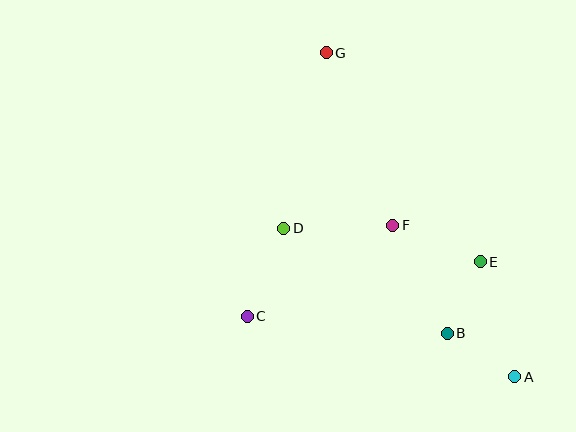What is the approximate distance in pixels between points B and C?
The distance between B and C is approximately 201 pixels.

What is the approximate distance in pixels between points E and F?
The distance between E and F is approximately 95 pixels.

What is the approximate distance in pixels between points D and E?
The distance between D and E is approximately 199 pixels.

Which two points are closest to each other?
Points B and E are closest to each other.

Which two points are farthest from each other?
Points A and G are farthest from each other.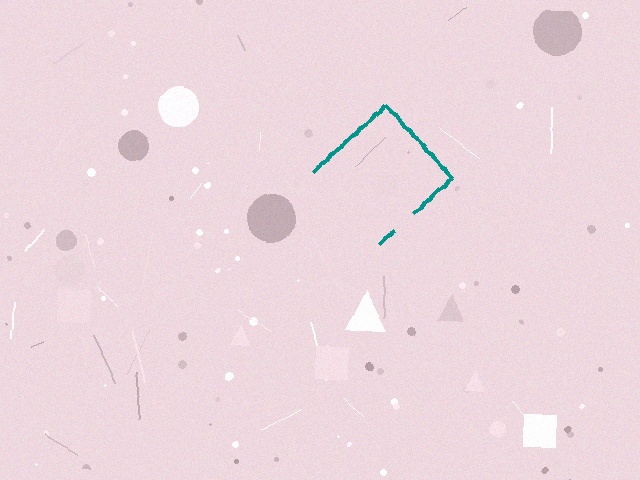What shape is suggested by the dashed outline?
The dashed outline suggests a diamond.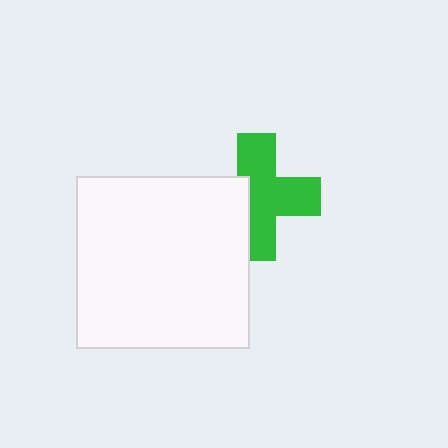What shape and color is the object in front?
The object in front is a white square.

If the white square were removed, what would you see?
You would see the complete green cross.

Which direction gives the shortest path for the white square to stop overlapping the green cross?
Moving left gives the shortest separation.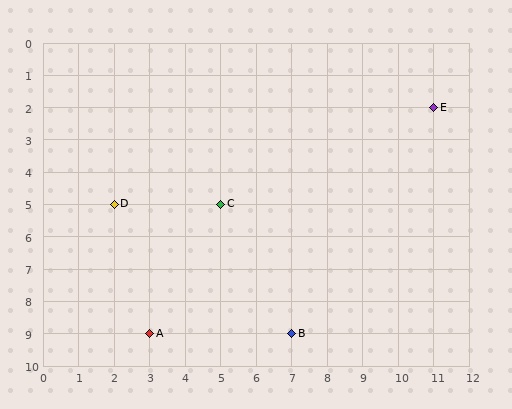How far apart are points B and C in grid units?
Points B and C are 2 columns and 4 rows apart (about 4.5 grid units diagonally).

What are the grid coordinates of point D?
Point D is at grid coordinates (2, 5).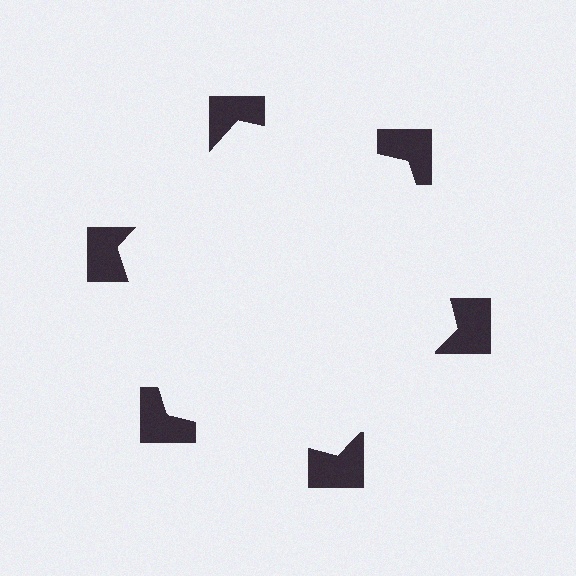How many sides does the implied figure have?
6 sides.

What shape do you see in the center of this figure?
An illusory hexagon — its edges are inferred from the aligned wedge cuts in the notched squares, not physically drawn.